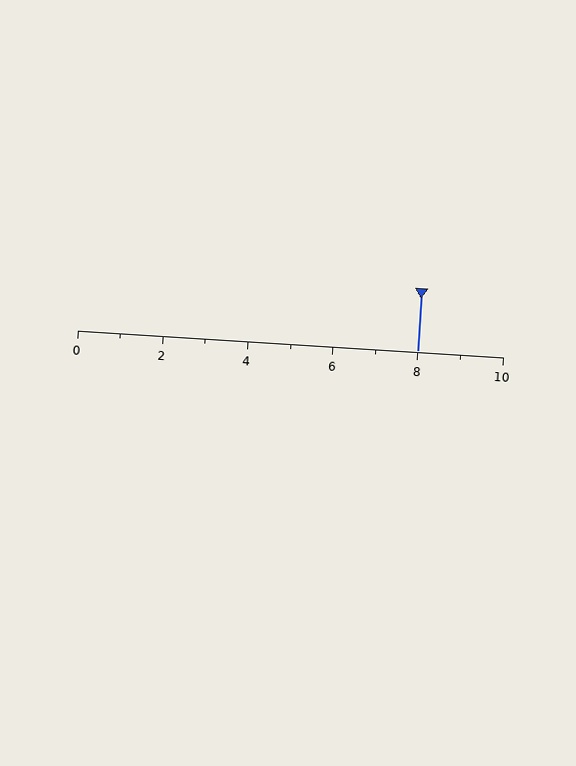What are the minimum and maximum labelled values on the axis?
The axis runs from 0 to 10.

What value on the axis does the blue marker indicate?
The marker indicates approximately 8.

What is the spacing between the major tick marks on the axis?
The major ticks are spaced 2 apart.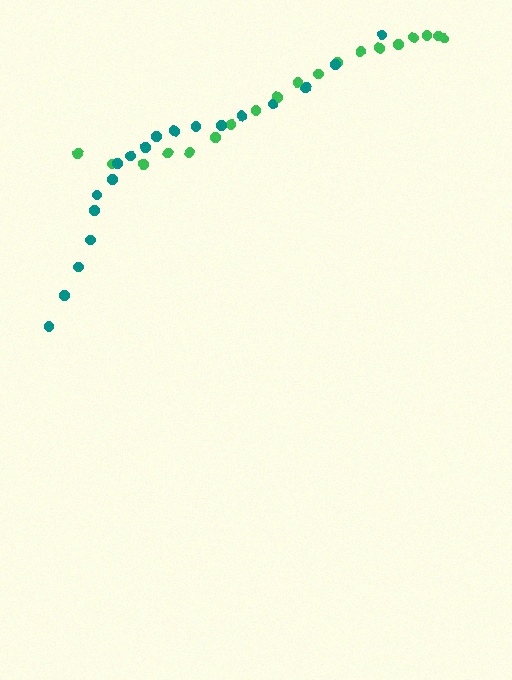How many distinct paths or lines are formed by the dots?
There are 2 distinct paths.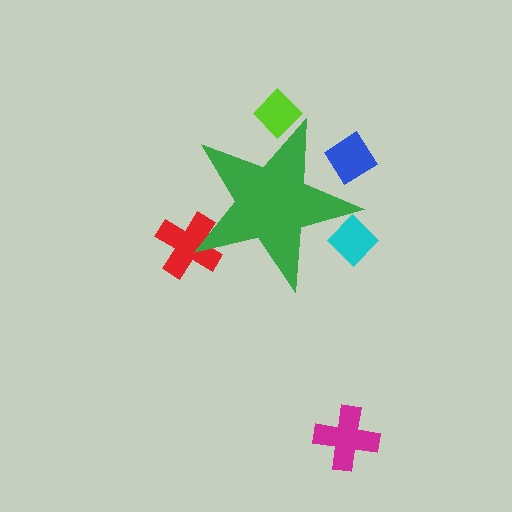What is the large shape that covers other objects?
A green star.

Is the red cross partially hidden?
Yes, the red cross is partially hidden behind the green star.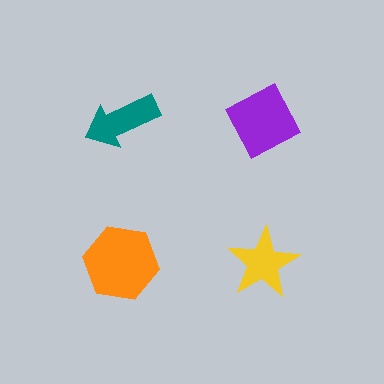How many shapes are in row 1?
2 shapes.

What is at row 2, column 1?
An orange hexagon.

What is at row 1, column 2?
A purple diamond.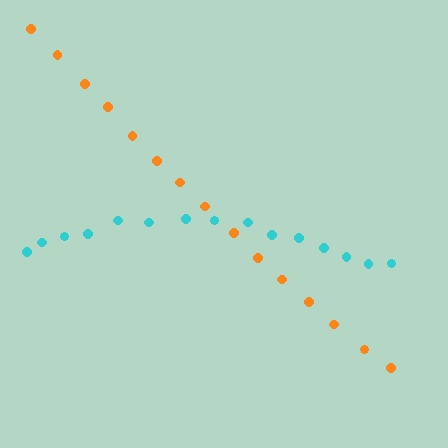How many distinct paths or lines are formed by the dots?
There are 2 distinct paths.